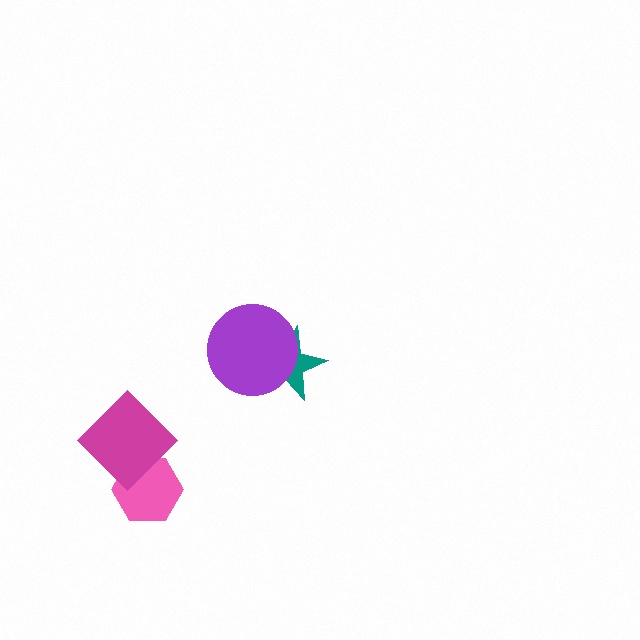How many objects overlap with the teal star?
1 object overlaps with the teal star.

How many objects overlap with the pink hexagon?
1 object overlaps with the pink hexagon.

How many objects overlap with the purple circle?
1 object overlaps with the purple circle.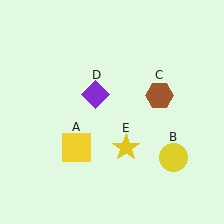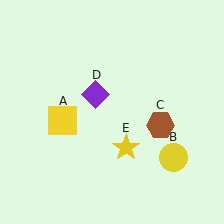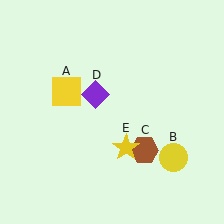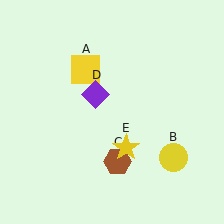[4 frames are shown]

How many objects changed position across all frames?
2 objects changed position: yellow square (object A), brown hexagon (object C).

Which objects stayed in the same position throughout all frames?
Yellow circle (object B) and purple diamond (object D) and yellow star (object E) remained stationary.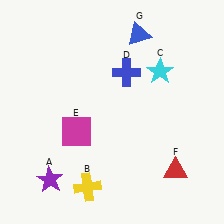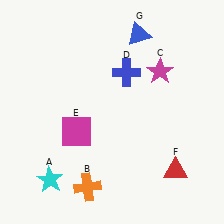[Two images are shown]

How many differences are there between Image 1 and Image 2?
There are 3 differences between the two images.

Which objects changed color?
A changed from purple to cyan. B changed from yellow to orange. C changed from cyan to magenta.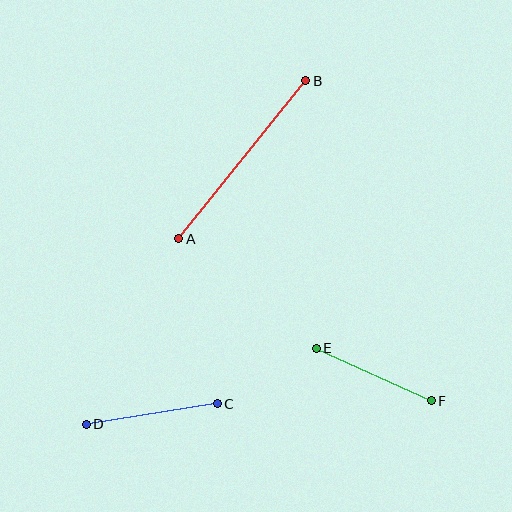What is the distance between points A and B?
The distance is approximately 203 pixels.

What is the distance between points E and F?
The distance is approximately 126 pixels.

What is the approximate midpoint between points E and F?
The midpoint is at approximately (374, 374) pixels.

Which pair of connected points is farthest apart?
Points A and B are farthest apart.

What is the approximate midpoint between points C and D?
The midpoint is at approximately (152, 414) pixels.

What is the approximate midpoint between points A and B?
The midpoint is at approximately (242, 160) pixels.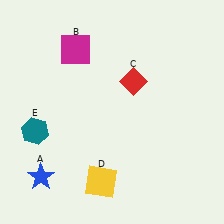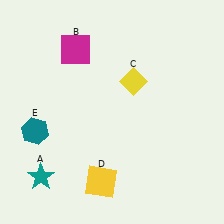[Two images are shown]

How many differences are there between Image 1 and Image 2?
There are 2 differences between the two images.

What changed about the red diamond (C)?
In Image 1, C is red. In Image 2, it changed to yellow.